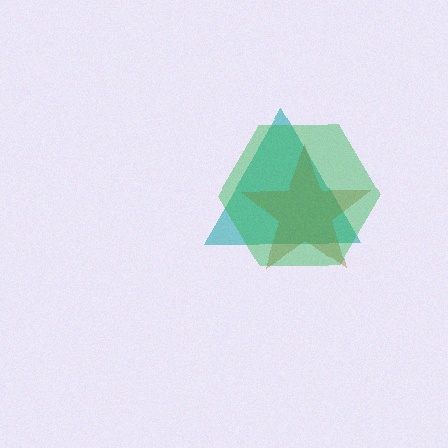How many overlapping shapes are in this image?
There are 3 overlapping shapes in the image.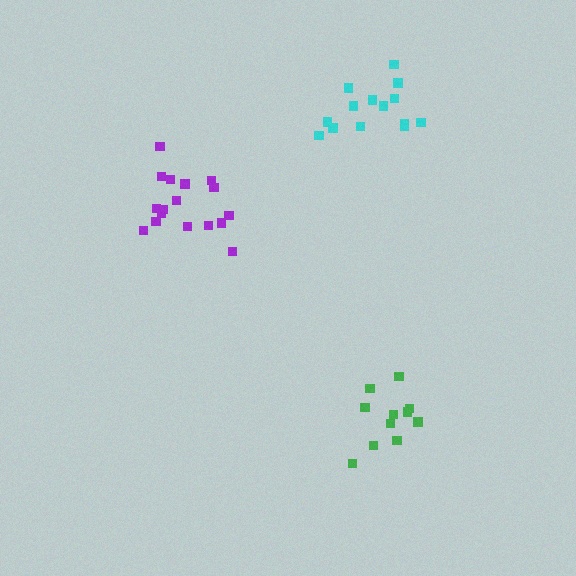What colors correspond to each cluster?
The clusters are colored: purple, green, cyan.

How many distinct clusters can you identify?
There are 3 distinct clusters.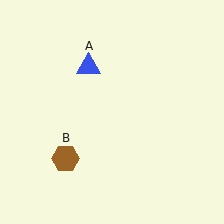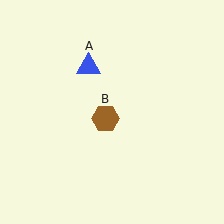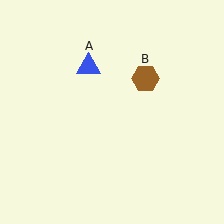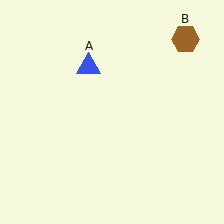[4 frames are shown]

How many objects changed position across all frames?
1 object changed position: brown hexagon (object B).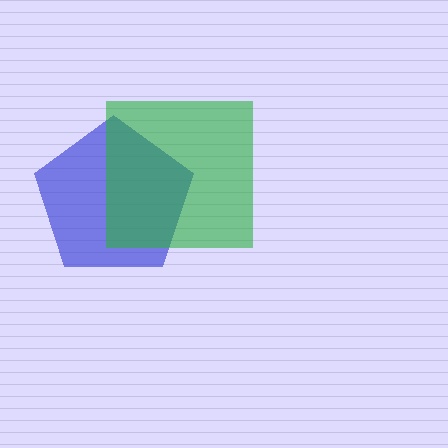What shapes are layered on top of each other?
The layered shapes are: a blue pentagon, a green square.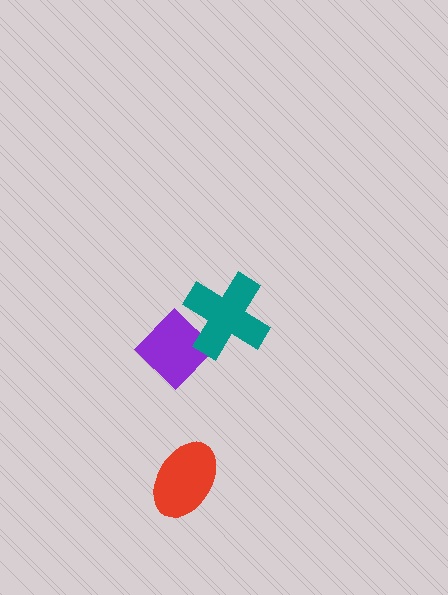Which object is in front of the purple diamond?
The teal cross is in front of the purple diamond.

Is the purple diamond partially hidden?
Yes, it is partially covered by another shape.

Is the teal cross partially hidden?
No, no other shape covers it.